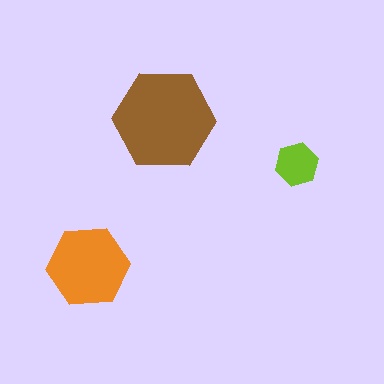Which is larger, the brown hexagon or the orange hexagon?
The brown one.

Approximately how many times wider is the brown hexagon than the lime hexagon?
About 2.5 times wider.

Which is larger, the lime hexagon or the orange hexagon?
The orange one.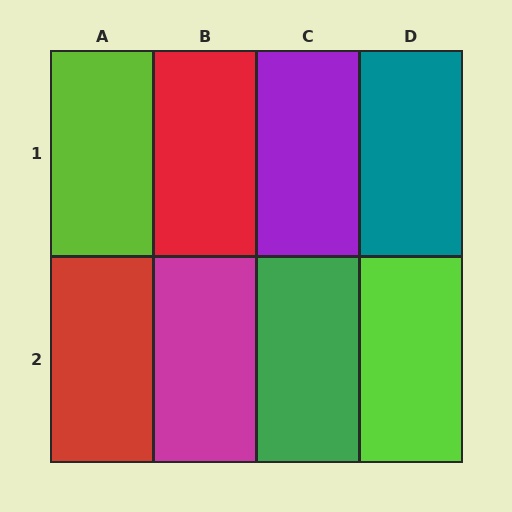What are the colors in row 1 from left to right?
Lime, red, purple, teal.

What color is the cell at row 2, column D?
Lime.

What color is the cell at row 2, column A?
Red.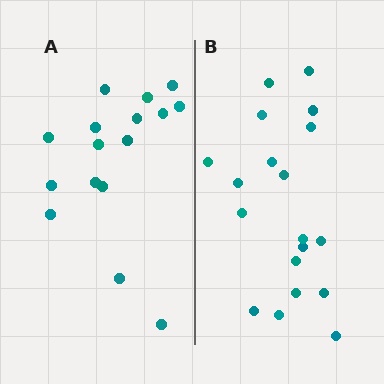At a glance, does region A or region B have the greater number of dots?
Region B (the right region) has more dots.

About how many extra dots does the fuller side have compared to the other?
Region B has just a few more — roughly 2 or 3 more dots than region A.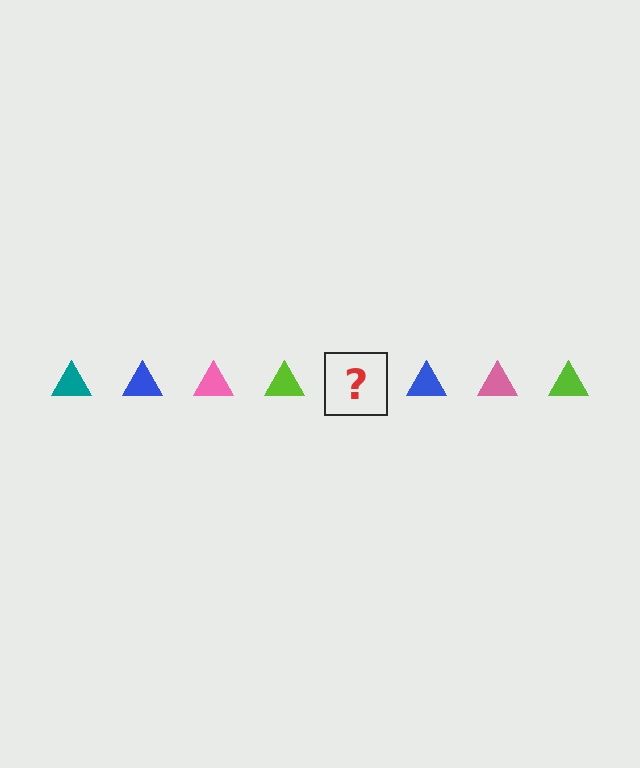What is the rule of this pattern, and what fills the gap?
The rule is that the pattern cycles through teal, blue, pink, lime triangles. The gap should be filled with a teal triangle.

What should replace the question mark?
The question mark should be replaced with a teal triangle.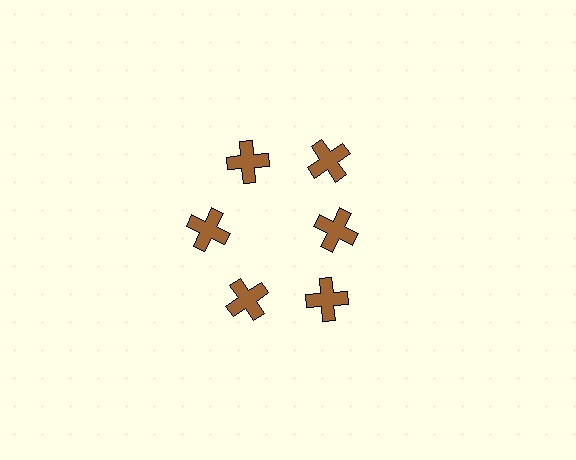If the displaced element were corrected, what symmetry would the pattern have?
It would have 6-fold rotational symmetry — the pattern would map onto itself every 60 degrees.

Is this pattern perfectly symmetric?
No. The 6 brown crosses are arranged in a ring, but one element near the 3 o'clock position is pulled inward toward the center, breaking the 6-fold rotational symmetry.